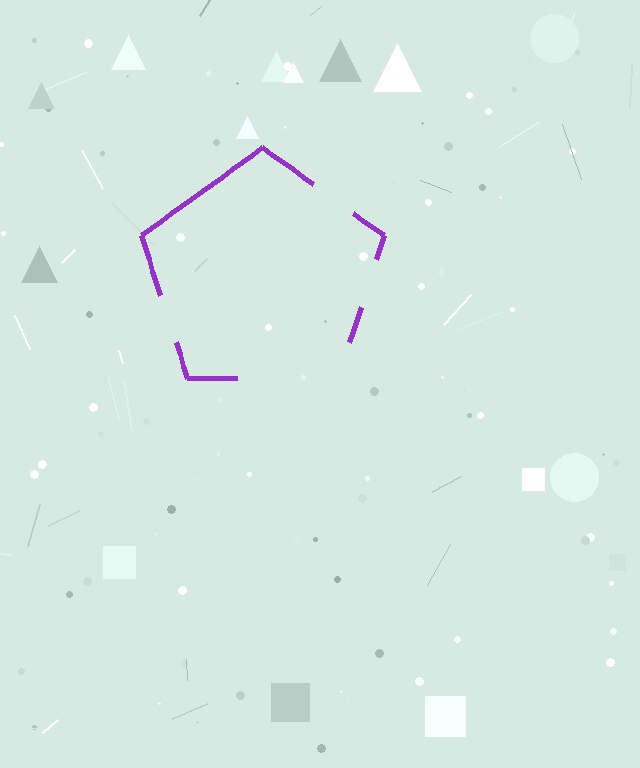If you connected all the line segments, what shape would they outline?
They would outline a pentagon.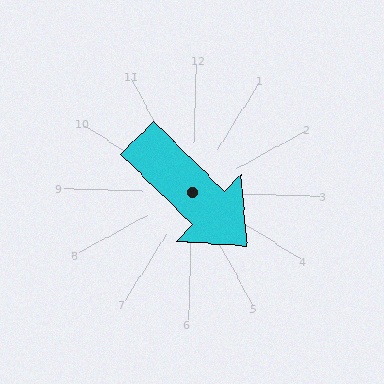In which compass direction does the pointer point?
Southeast.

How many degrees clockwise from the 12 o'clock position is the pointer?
Approximately 133 degrees.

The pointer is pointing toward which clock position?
Roughly 4 o'clock.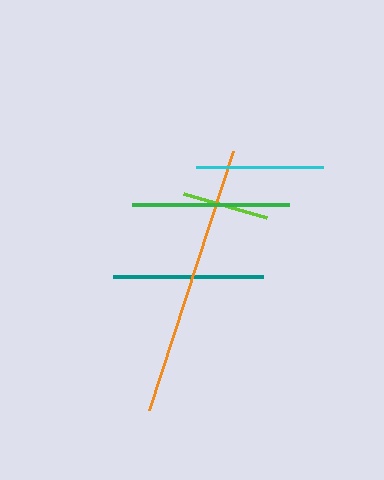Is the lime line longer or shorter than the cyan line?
The cyan line is longer than the lime line.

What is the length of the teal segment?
The teal segment is approximately 150 pixels long.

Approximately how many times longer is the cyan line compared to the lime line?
The cyan line is approximately 1.5 times the length of the lime line.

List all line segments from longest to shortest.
From longest to shortest: orange, green, teal, cyan, lime.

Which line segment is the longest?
The orange line is the longest at approximately 271 pixels.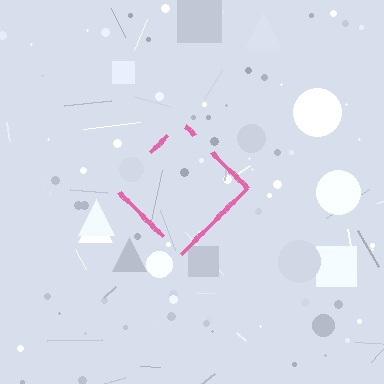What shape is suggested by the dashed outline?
The dashed outline suggests a diamond.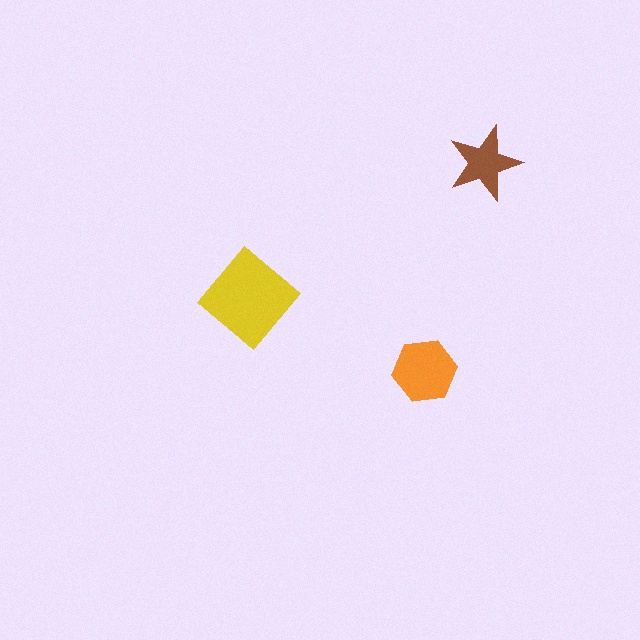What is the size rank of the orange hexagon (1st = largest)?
2nd.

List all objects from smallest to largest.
The brown star, the orange hexagon, the yellow diamond.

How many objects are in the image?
There are 3 objects in the image.